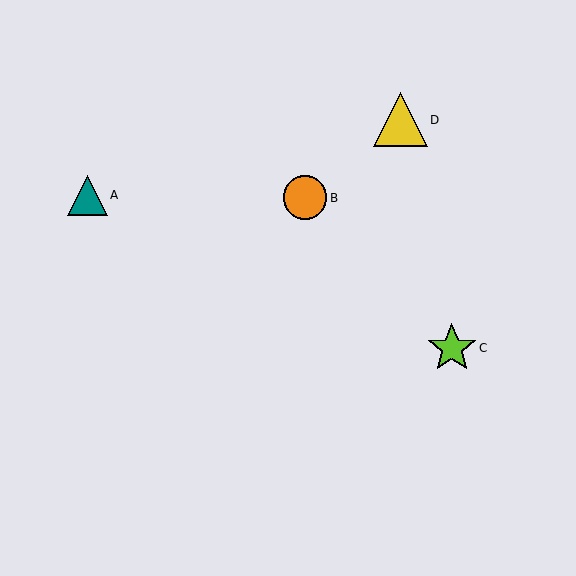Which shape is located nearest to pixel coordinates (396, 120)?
The yellow triangle (labeled D) at (400, 120) is nearest to that location.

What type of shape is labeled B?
Shape B is an orange circle.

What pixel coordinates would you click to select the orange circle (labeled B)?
Click at (305, 198) to select the orange circle B.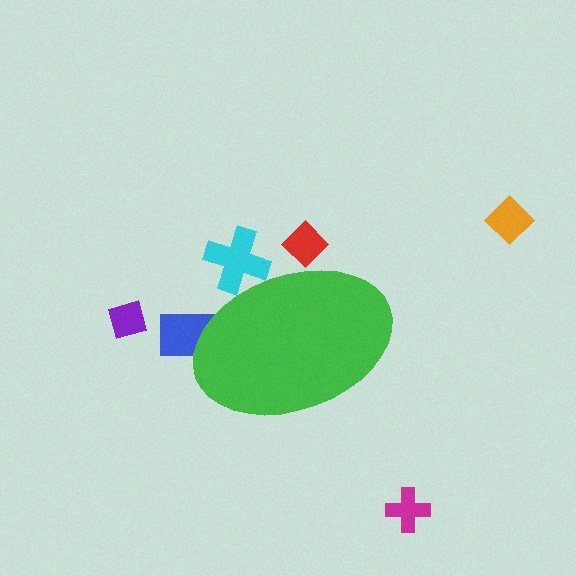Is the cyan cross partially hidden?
Yes, the cyan cross is partially hidden behind the green ellipse.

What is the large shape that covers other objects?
A green ellipse.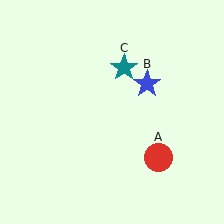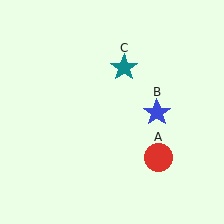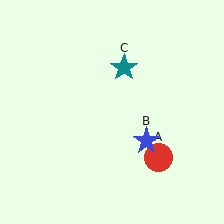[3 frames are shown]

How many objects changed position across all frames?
1 object changed position: blue star (object B).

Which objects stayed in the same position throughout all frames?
Red circle (object A) and teal star (object C) remained stationary.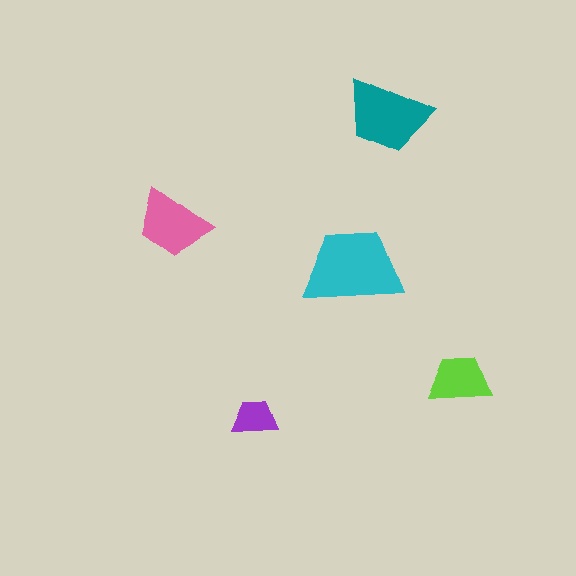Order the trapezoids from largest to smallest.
the cyan one, the teal one, the pink one, the lime one, the purple one.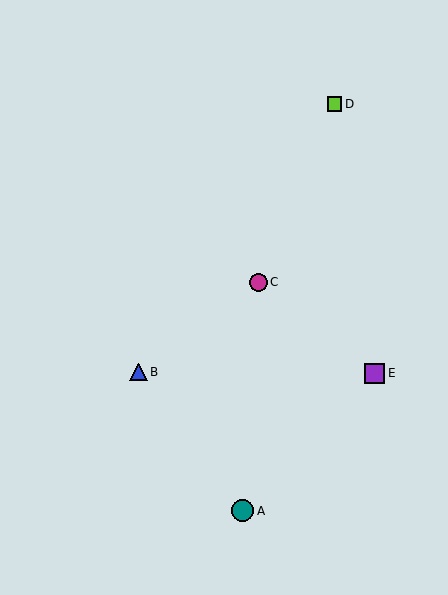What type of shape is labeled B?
Shape B is a blue triangle.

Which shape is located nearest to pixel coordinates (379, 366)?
The purple square (labeled E) at (375, 373) is nearest to that location.